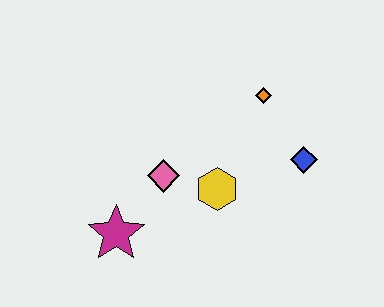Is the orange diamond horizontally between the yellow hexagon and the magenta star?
No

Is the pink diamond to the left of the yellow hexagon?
Yes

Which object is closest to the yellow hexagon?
The pink diamond is closest to the yellow hexagon.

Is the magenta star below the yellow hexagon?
Yes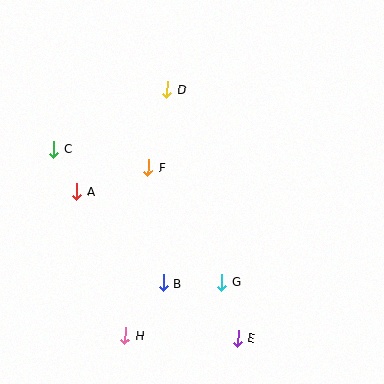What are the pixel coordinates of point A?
Point A is at (77, 191).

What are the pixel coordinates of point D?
Point D is at (167, 90).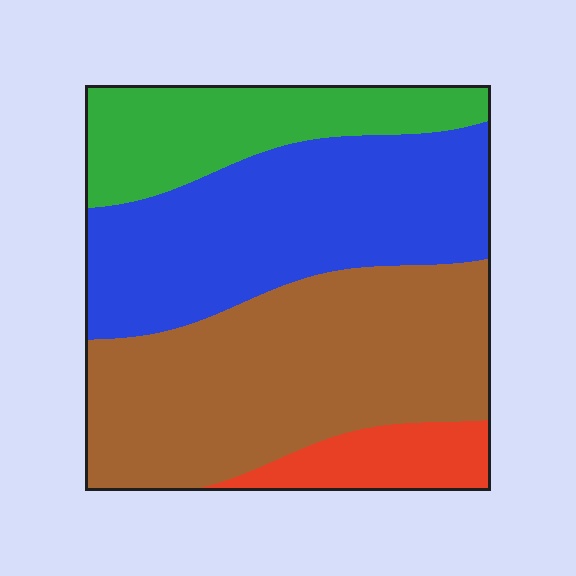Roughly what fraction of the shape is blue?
Blue covers 34% of the shape.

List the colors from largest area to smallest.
From largest to smallest: brown, blue, green, red.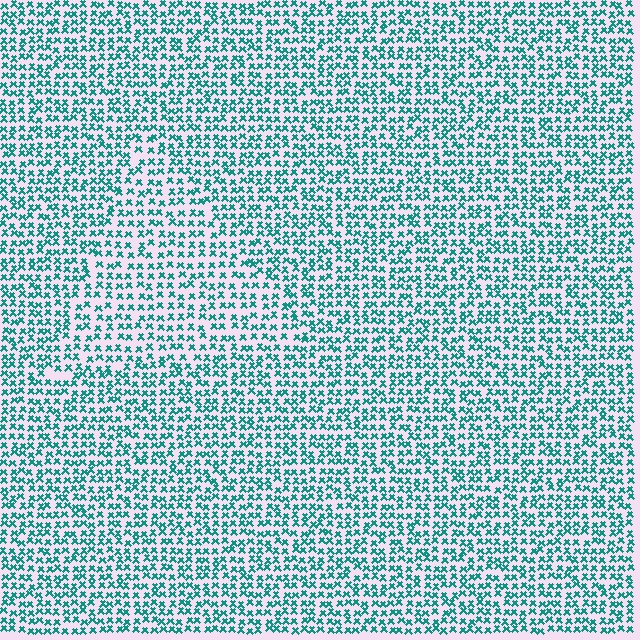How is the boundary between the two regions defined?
The boundary is defined by a change in element density (approximately 1.4x ratio). All elements are the same color, size, and shape.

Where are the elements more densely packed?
The elements are more densely packed outside the triangle boundary.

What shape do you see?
I see a triangle.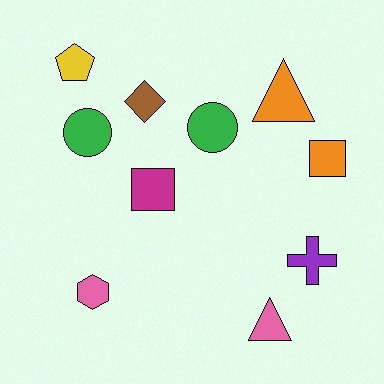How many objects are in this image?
There are 10 objects.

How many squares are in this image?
There are 2 squares.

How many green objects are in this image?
There are 2 green objects.